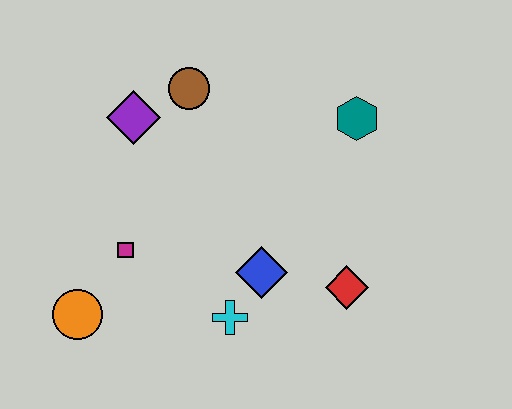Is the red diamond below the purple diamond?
Yes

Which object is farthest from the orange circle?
The teal hexagon is farthest from the orange circle.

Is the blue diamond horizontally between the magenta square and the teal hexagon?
Yes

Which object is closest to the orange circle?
The magenta square is closest to the orange circle.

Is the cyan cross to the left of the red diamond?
Yes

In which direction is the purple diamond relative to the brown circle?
The purple diamond is to the left of the brown circle.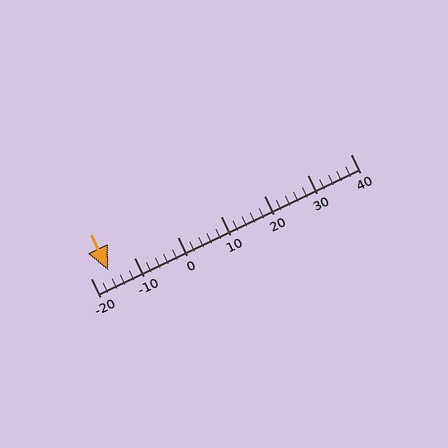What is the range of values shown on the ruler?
The ruler shows values from -20 to 40.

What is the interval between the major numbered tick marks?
The major tick marks are spaced 10 units apart.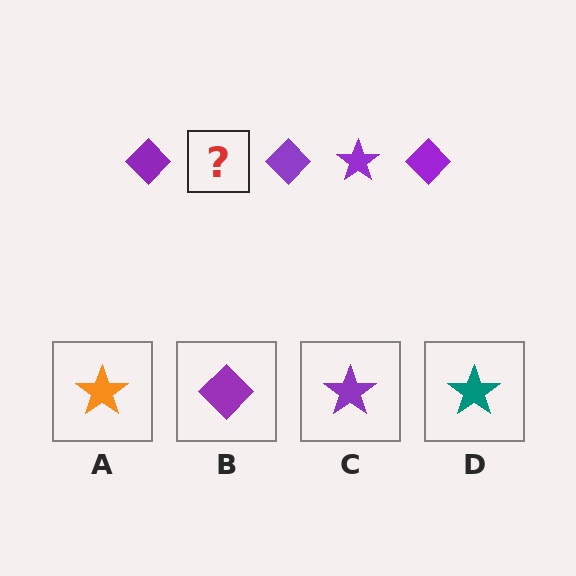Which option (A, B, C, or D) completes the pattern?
C.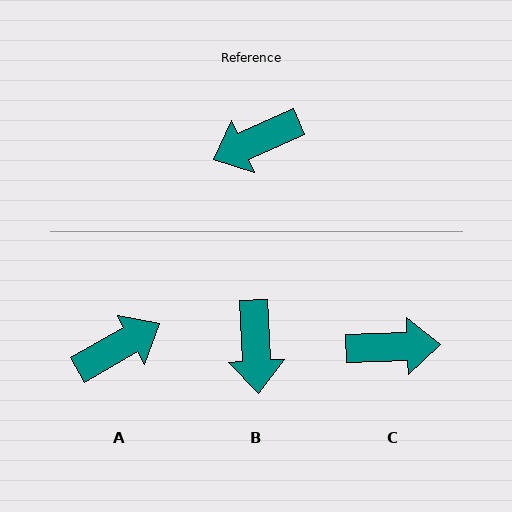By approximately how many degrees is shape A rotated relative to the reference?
Approximately 175 degrees clockwise.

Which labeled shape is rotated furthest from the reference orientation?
A, about 175 degrees away.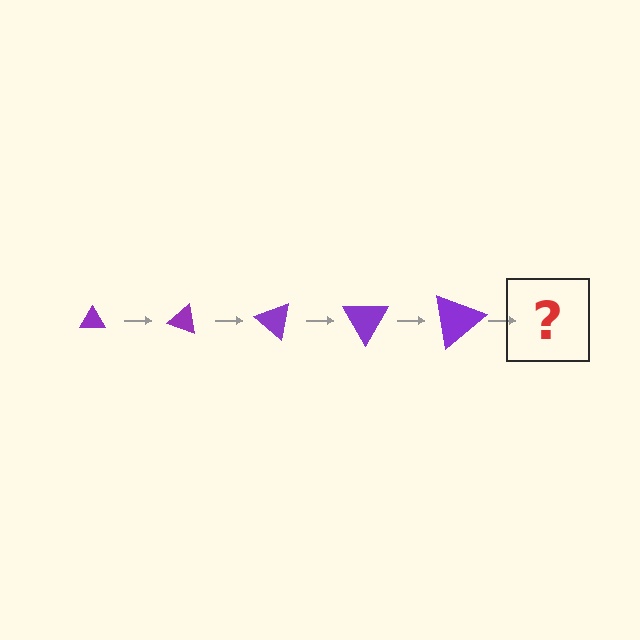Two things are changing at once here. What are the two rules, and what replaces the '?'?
The two rules are that the triangle grows larger each step and it rotates 20 degrees each step. The '?' should be a triangle, larger than the previous one and rotated 100 degrees from the start.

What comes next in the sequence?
The next element should be a triangle, larger than the previous one and rotated 100 degrees from the start.